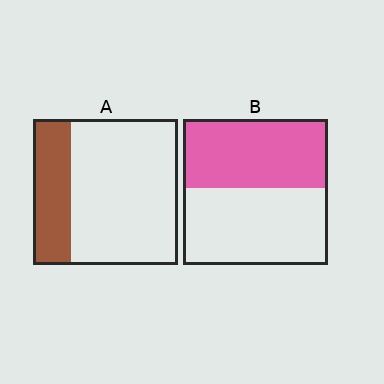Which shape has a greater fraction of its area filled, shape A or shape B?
Shape B.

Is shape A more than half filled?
No.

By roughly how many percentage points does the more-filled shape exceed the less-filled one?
By roughly 20 percentage points (B over A).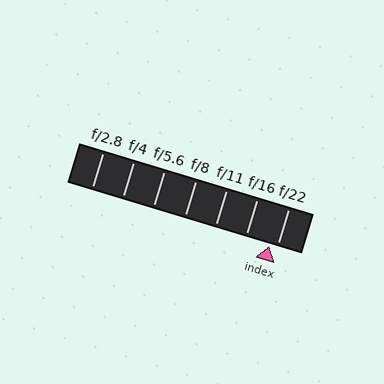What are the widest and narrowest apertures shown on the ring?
The widest aperture shown is f/2.8 and the narrowest is f/22.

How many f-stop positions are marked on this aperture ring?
There are 7 f-stop positions marked.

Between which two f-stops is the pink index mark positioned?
The index mark is between f/16 and f/22.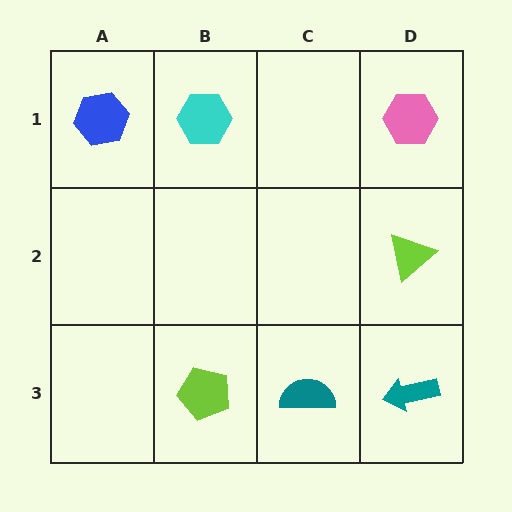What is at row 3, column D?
A teal arrow.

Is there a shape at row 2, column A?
No, that cell is empty.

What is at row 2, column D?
A lime triangle.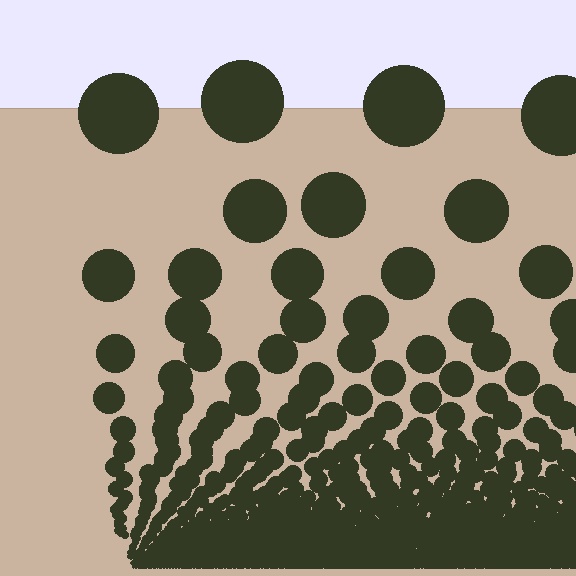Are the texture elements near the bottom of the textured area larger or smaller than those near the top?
Smaller. The gradient is inverted — elements near the bottom are smaller and denser.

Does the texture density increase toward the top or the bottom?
Density increases toward the bottom.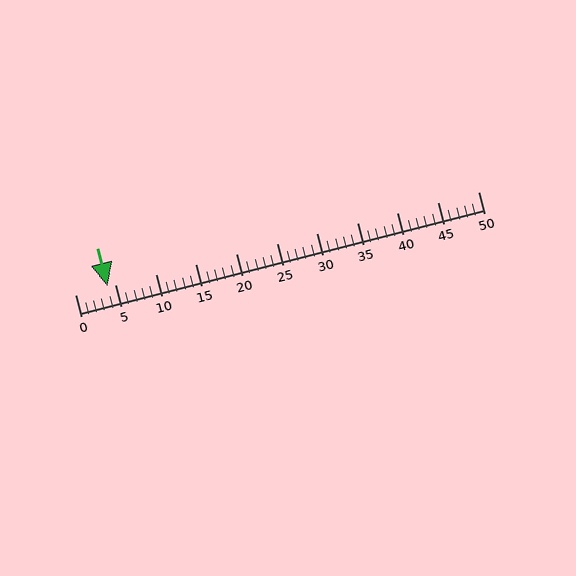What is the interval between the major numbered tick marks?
The major tick marks are spaced 5 units apart.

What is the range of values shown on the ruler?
The ruler shows values from 0 to 50.